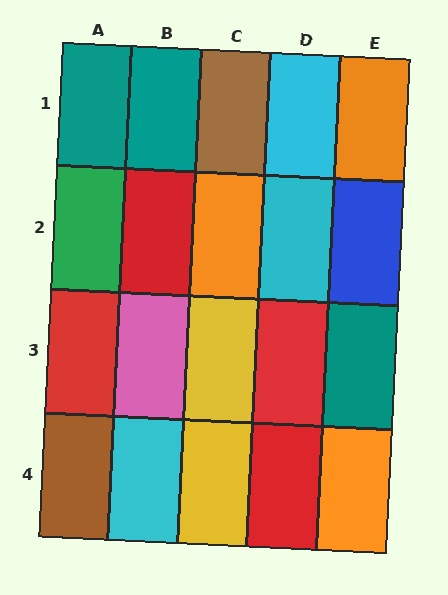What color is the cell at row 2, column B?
Red.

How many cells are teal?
3 cells are teal.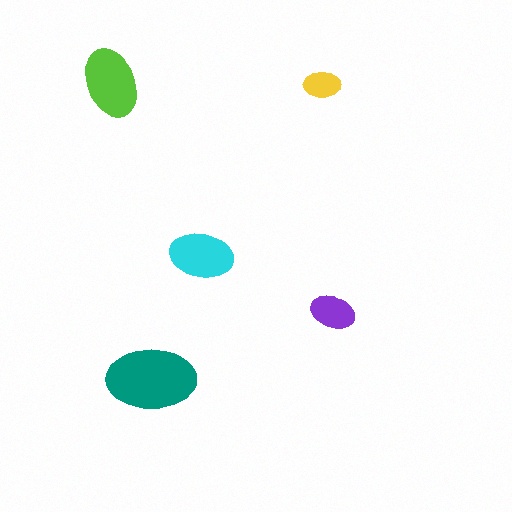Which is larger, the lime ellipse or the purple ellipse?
The lime one.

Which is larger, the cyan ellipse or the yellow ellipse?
The cyan one.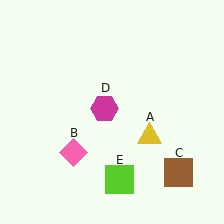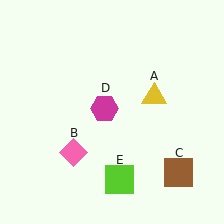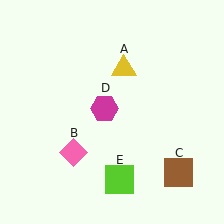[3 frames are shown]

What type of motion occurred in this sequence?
The yellow triangle (object A) rotated counterclockwise around the center of the scene.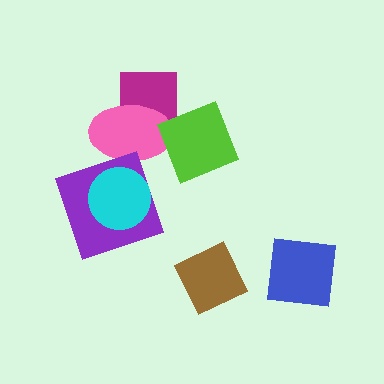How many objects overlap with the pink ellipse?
3 objects overlap with the pink ellipse.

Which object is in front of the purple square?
The cyan circle is in front of the purple square.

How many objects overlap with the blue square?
0 objects overlap with the blue square.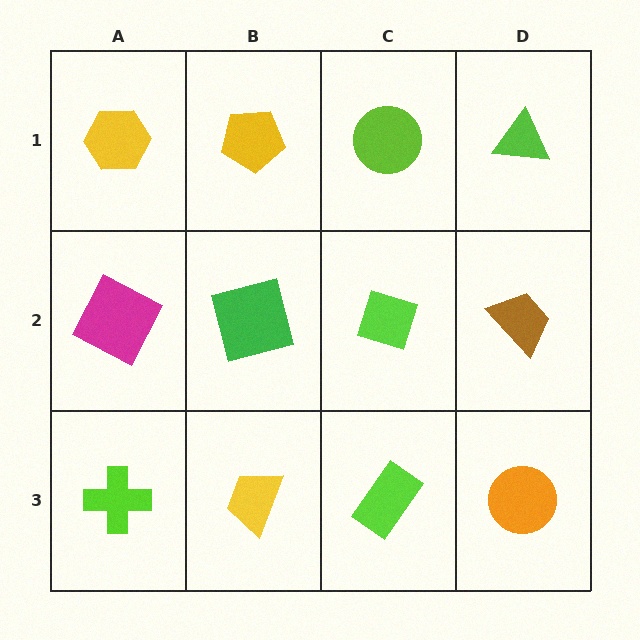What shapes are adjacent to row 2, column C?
A lime circle (row 1, column C), a lime rectangle (row 3, column C), a green square (row 2, column B), a brown trapezoid (row 2, column D).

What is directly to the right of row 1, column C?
A lime triangle.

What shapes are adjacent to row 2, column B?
A yellow pentagon (row 1, column B), a yellow trapezoid (row 3, column B), a magenta square (row 2, column A), a lime diamond (row 2, column C).